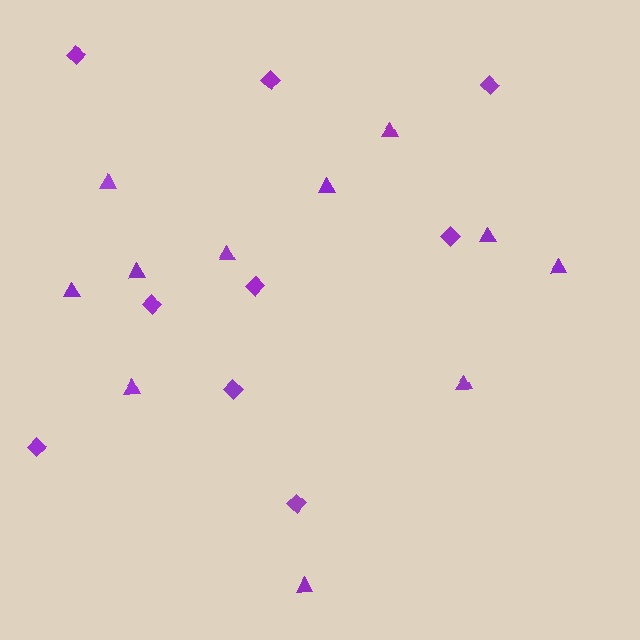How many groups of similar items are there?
There are 2 groups: one group of triangles (11) and one group of diamonds (9).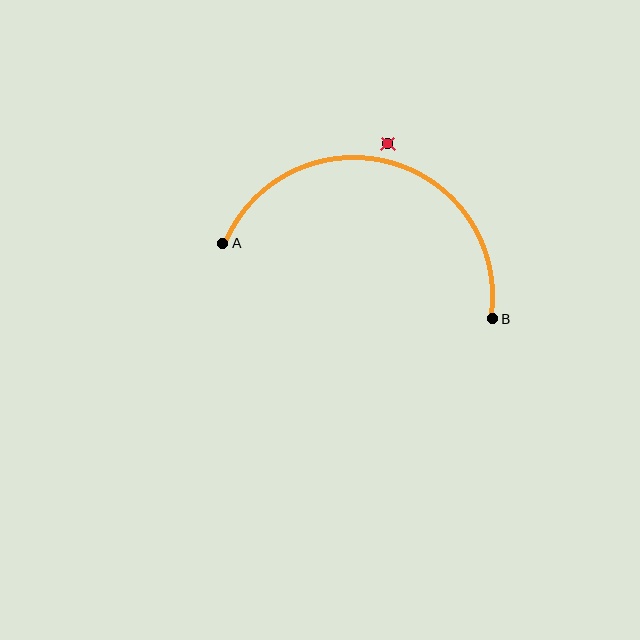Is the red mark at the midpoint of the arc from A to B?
No — the red mark does not lie on the arc at all. It sits slightly outside the curve.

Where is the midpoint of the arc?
The arc midpoint is the point on the curve farthest from the straight line joining A and B. It sits above that line.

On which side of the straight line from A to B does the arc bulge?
The arc bulges above the straight line connecting A and B.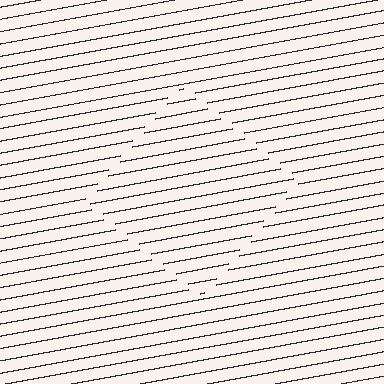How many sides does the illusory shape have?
4 sides — the line-ends trace a square.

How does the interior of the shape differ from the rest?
The interior of the shape contains the same grating, shifted by half a period — the contour is defined by the phase discontinuity where line-ends from the inner and outer gratings abut.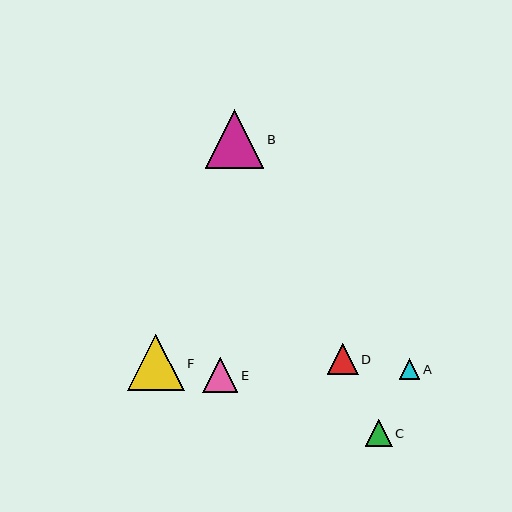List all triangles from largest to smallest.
From largest to smallest: B, F, E, D, C, A.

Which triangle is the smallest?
Triangle A is the smallest with a size of approximately 21 pixels.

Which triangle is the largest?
Triangle B is the largest with a size of approximately 58 pixels.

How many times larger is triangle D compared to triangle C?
Triangle D is approximately 1.1 times the size of triangle C.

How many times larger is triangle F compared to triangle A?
Triangle F is approximately 2.7 times the size of triangle A.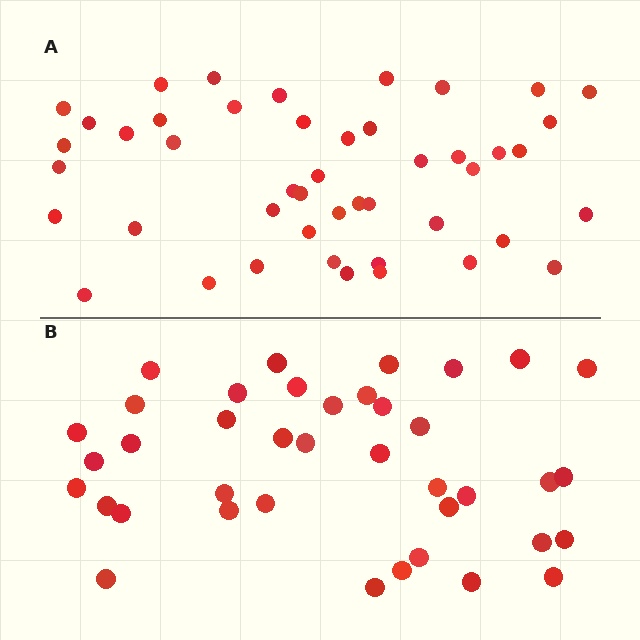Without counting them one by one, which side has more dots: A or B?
Region A (the top region) has more dots.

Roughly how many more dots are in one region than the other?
Region A has roughly 8 or so more dots than region B.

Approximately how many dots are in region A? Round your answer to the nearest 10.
About 50 dots. (The exact count is 46, which rounds to 50.)